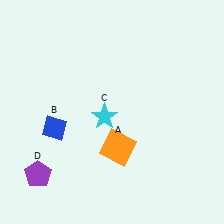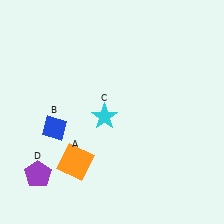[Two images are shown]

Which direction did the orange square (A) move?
The orange square (A) moved left.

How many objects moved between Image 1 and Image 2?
1 object moved between the two images.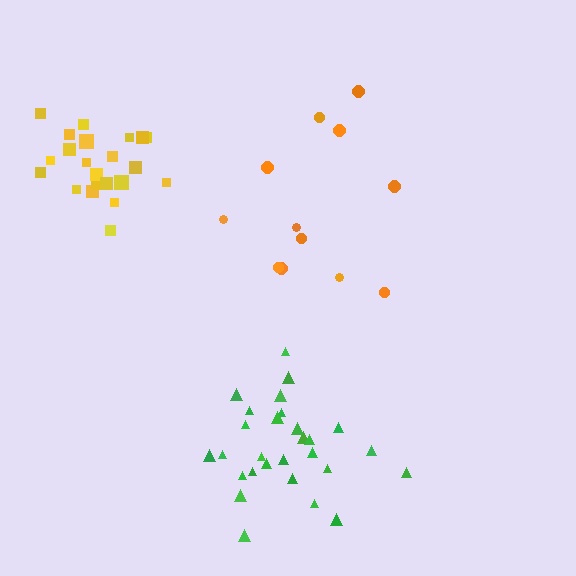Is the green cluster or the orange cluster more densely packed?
Green.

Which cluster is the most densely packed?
Yellow.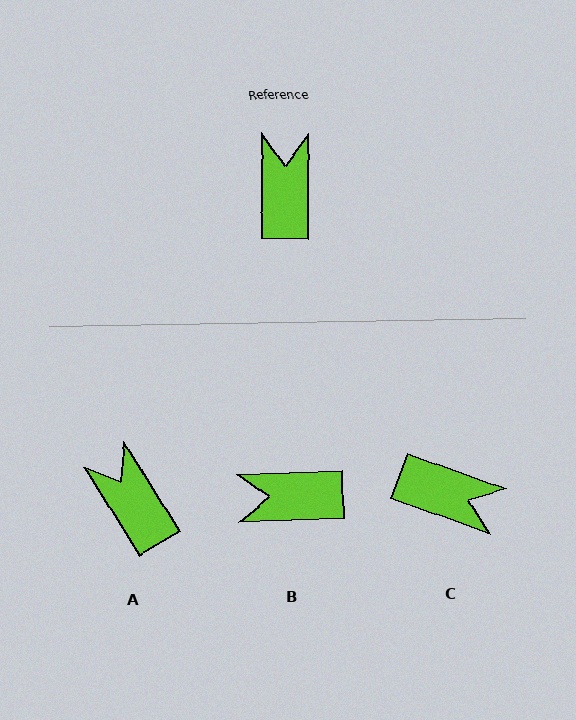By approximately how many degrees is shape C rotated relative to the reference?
Approximately 109 degrees clockwise.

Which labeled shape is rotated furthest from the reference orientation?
C, about 109 degrees away.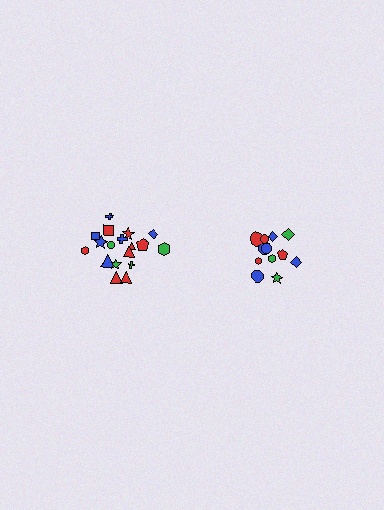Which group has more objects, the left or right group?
The left group.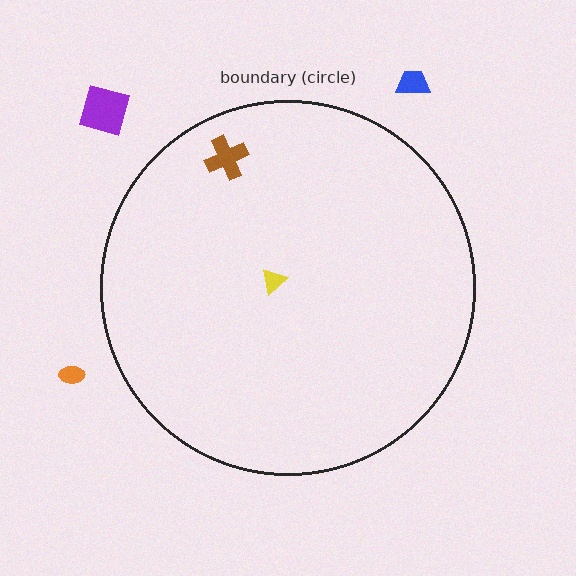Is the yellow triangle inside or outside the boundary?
Inside.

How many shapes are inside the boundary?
2 inside, 3 outside.